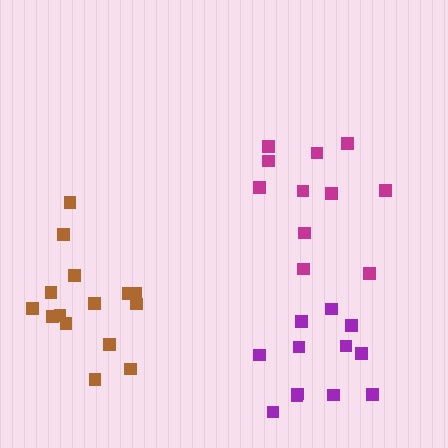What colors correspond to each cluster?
The clusters are colored: magenta, brown, purple.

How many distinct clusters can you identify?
There are 3 distinct clusters.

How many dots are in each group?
Group 1: 11 dots, Group 2: 15 dots, Group 3: 12 dots (38 total).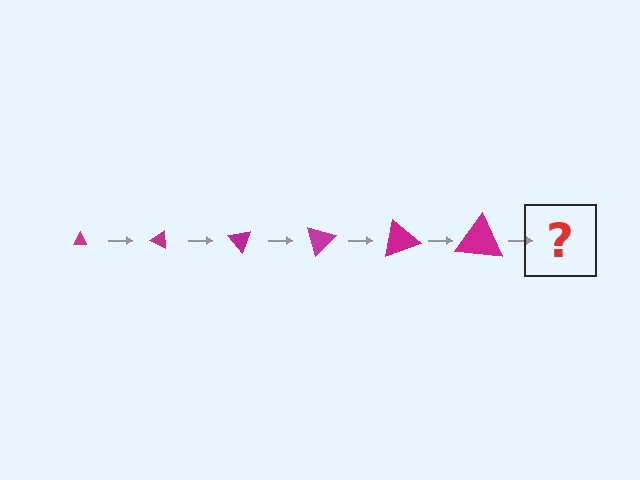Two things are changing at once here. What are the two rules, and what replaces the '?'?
The two rules are that the triangle grows larger each step and it rotates 25 degrees each step. The '?' should be a triangle, larger than the previous one and rotated 150 degrees from the start.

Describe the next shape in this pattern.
It should be a triangle, larger than the previous one and rotated 150 degrees from the start.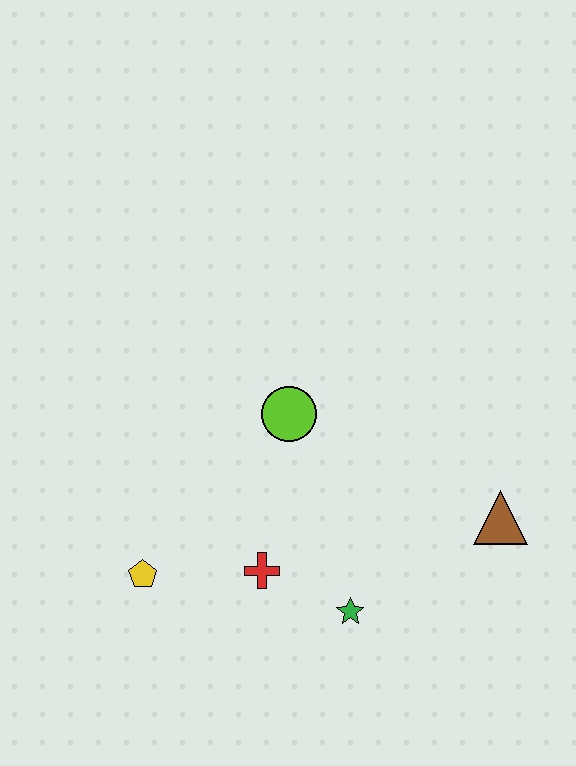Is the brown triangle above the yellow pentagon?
Yes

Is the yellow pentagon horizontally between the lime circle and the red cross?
No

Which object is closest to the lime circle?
The red cross is closest to the lime circle.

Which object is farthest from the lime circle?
The brown triangle is farthest from the lime circle.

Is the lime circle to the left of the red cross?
No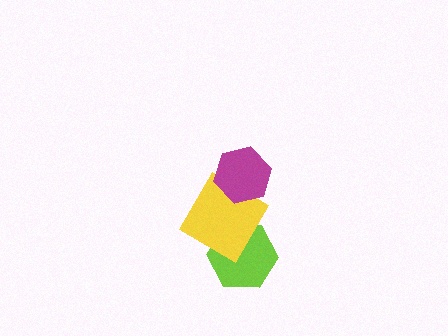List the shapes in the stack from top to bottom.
From top to bottom: the magenta hexagon, the yellow diamond, the lime hexagon.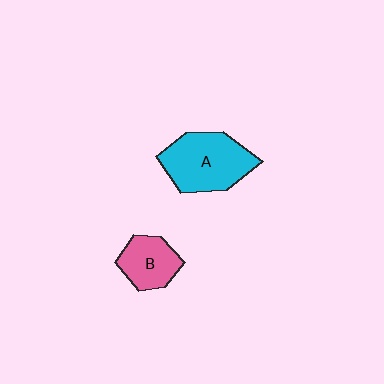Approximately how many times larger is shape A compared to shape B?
Approximately 1.7 times.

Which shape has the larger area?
Shape A (cyan).